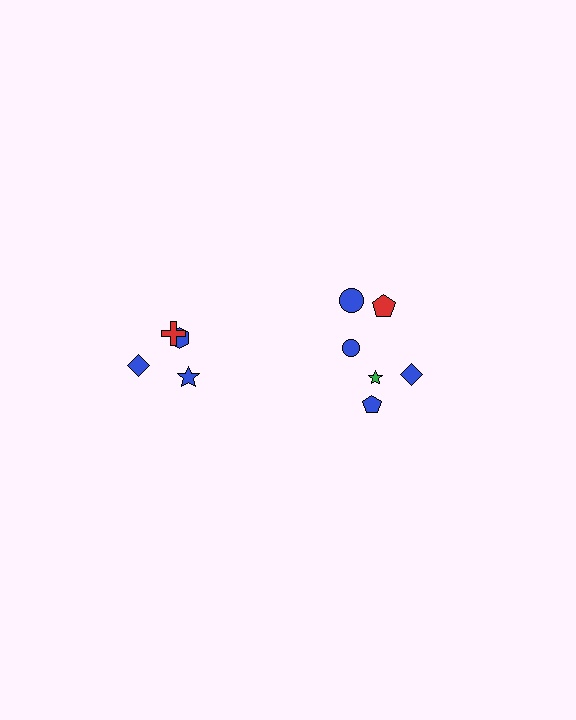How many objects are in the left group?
There are 4 objects.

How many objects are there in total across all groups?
There are 10 objects.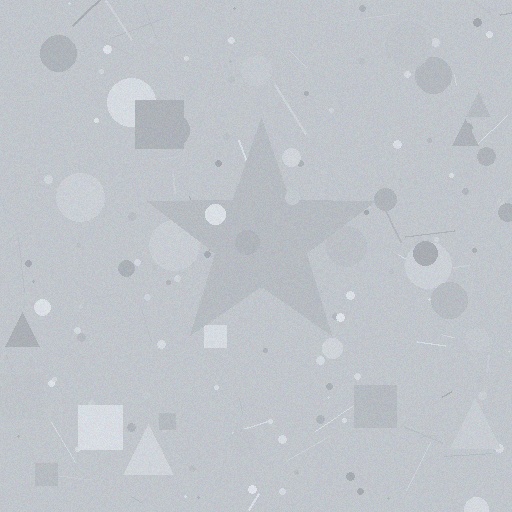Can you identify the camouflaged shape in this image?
The camouflaged shape is a star.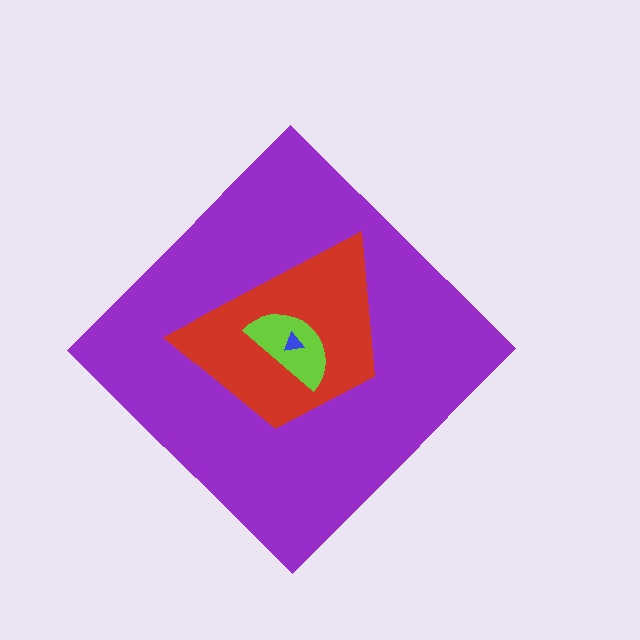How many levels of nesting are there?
4.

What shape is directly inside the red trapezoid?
The lime semicircle.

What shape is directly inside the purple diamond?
The red trapezoid.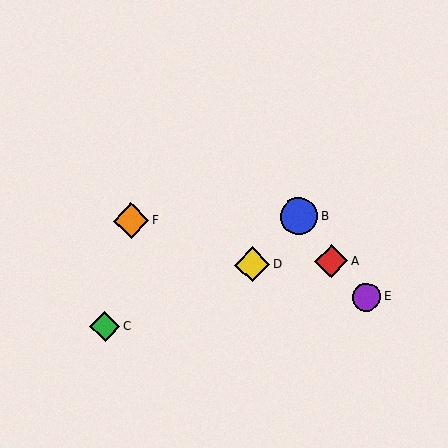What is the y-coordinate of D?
Object D is at y≈264.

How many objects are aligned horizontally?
2 objects (B, F) are aligned horizontally.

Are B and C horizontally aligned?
No, B is at y≈216 and C is at y≈327.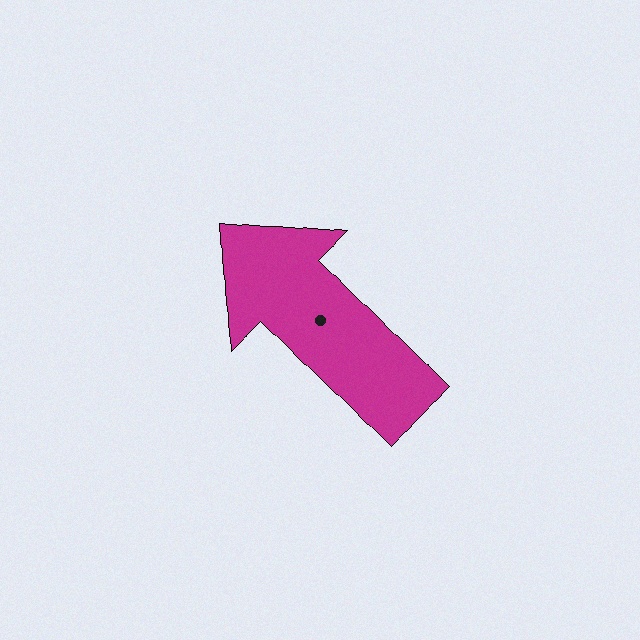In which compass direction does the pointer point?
Northwest.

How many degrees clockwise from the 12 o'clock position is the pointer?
Approximately 316 degrees.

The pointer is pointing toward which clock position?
Roughly 11 o'clock.